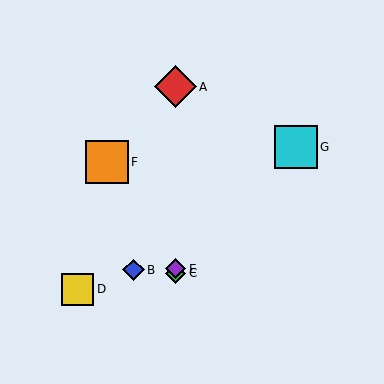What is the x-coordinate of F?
Object F is at x≈107.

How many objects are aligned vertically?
3 objects (A, C, E) are aligned vertically.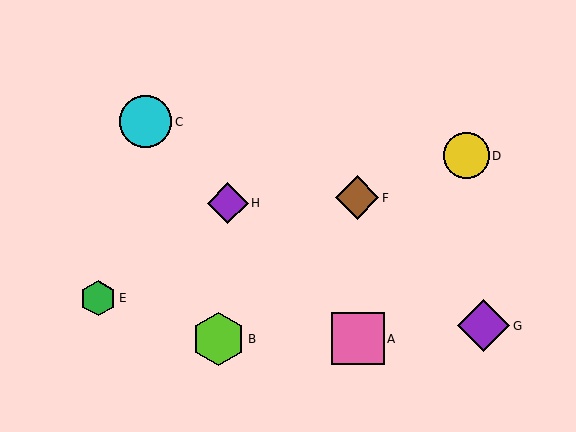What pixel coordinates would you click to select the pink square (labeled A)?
Click at (358, 339) to select the pink square A.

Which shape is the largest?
The lime hexagon (labeled B) is the largest.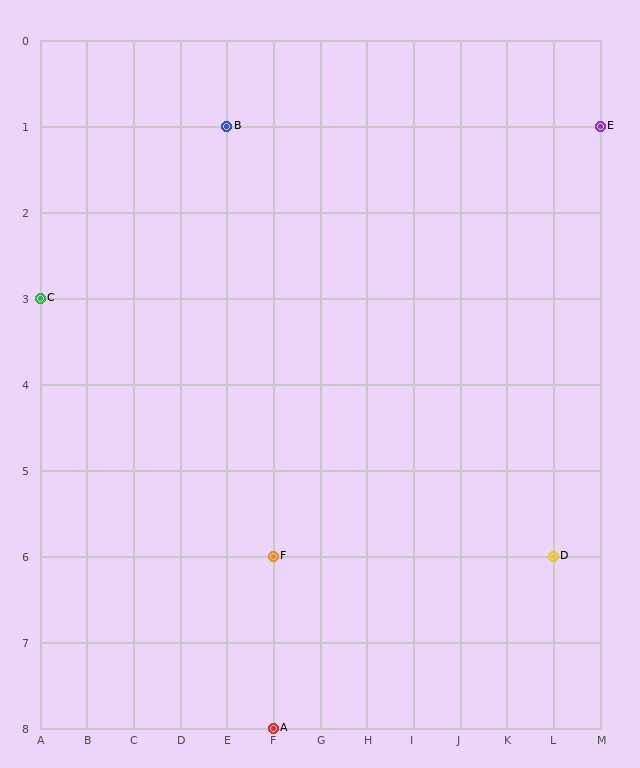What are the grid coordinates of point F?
Point F is at grid coordinates (F, 6).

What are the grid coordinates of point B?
Point B is at grid coordinates (E, 1).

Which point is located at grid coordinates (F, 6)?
Point F is at (F, 6).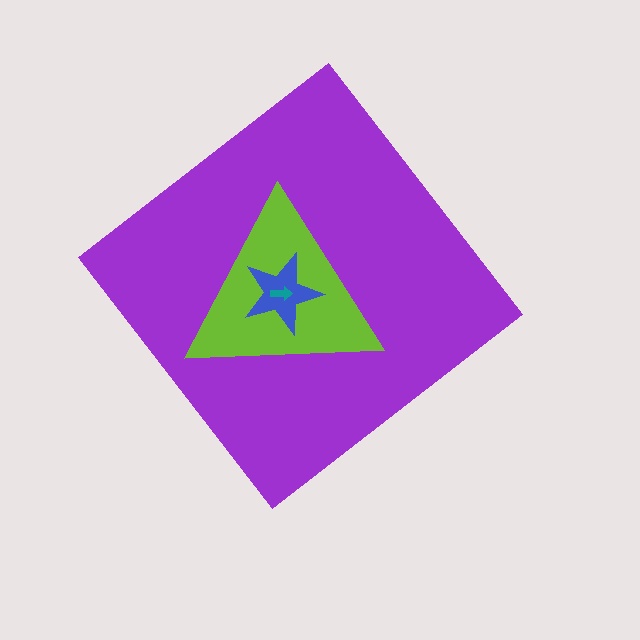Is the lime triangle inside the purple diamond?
Yes.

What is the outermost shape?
The purple diamond.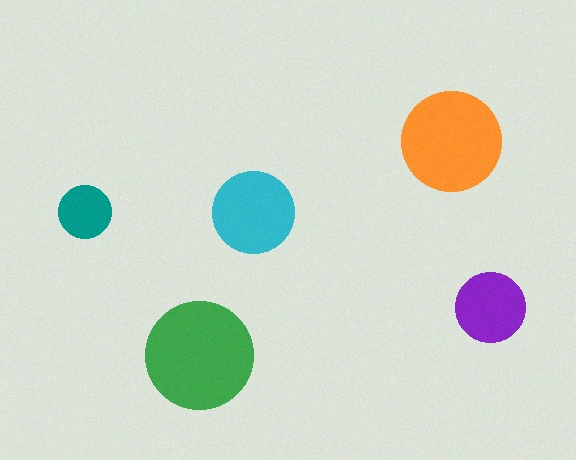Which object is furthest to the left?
The teal circle is leftmost.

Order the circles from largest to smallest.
the green one, the orange one, the cyan one, the purple one, the teal one.